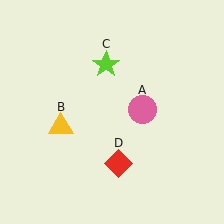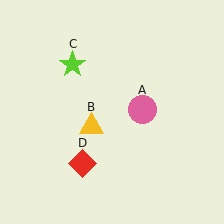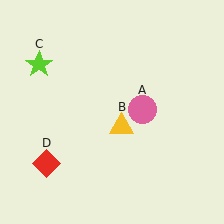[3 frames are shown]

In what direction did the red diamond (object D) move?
The red diamond (object D) moved left.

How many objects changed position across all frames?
3 objects changed position: yellow triangle (object B), lime star (object C), red diamond (object D).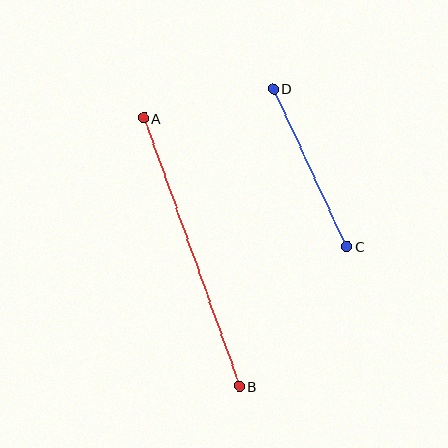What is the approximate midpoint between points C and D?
The midpoint is at approximately (310, 168) pixels.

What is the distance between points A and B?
The distance is approximately 285 pixels.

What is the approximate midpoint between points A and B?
The midpoint is at approximately (191, 252) pixels.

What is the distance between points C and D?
The distance is approximately 174 pixels.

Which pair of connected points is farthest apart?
Points A and B are farthest apart.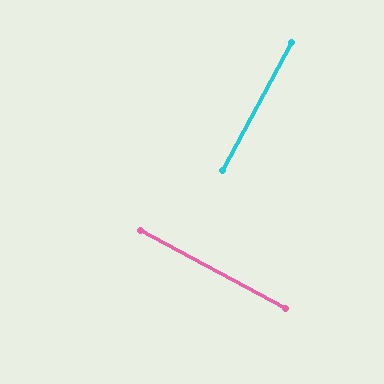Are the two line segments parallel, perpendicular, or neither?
Perpendicular — they meet at approximately 90°.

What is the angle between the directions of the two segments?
Approximately 90 degrees.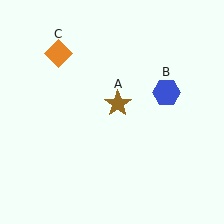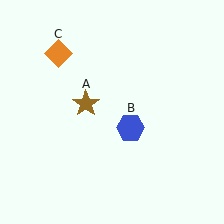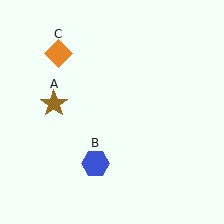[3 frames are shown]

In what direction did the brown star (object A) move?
The brown star (object A) moved left.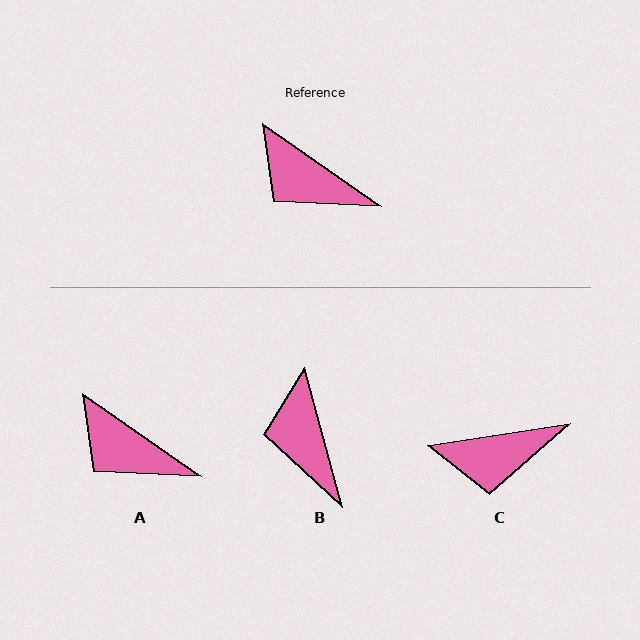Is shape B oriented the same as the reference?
No, it is off by about 40 degrees.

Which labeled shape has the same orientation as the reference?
A.